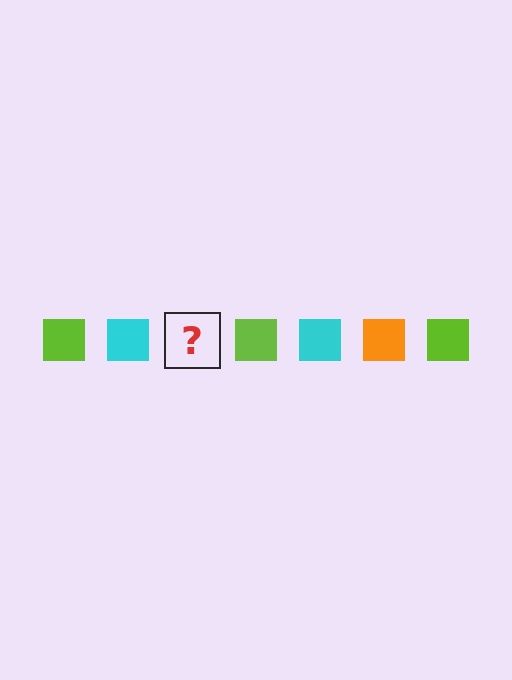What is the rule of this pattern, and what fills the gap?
The rule is that the pattern cycles through lime, cyan, orange squares. The gap should be filled with an orange square.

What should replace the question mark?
The question mark should be replaced with an orange square.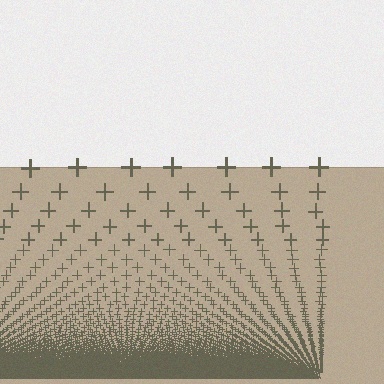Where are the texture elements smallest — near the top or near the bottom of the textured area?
Near the bottom.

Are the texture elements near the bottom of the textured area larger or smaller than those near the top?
Smaller. The gradient is inverted — elements near the bottom are smaller and denser.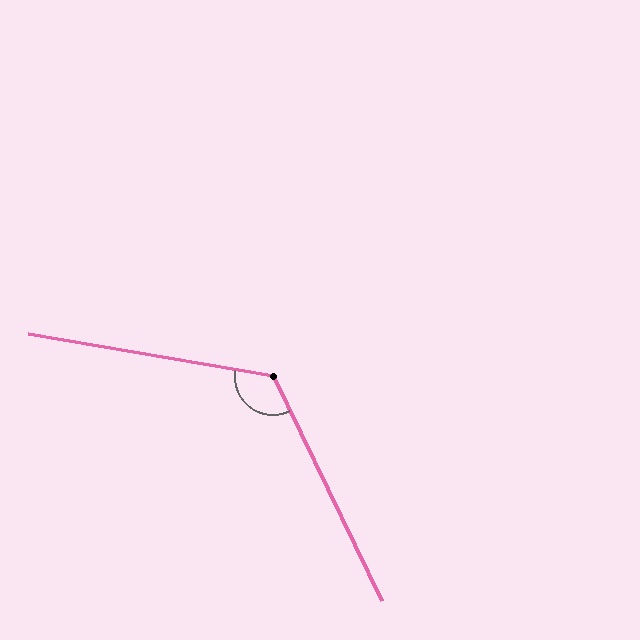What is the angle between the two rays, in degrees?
Approximately 126 degrees.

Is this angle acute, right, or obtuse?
It is obtuse.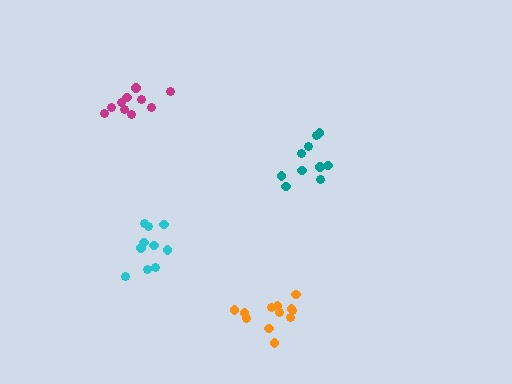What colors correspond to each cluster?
The clusters are colored: teal, magenta, cyan, orange.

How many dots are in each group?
Group 1: 10 dots, Group 2: 10 dots, Group 3: 10 dots, Group 4: 12 dots (42 total).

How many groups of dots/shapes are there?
There are 4 groups.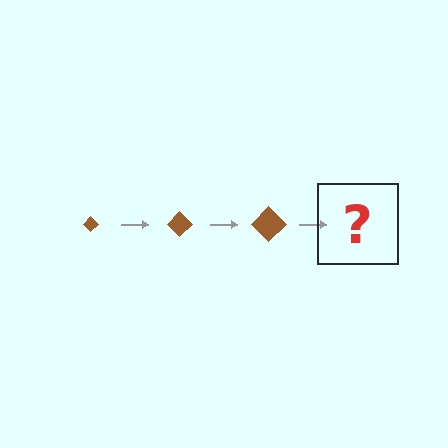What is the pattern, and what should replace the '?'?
The pattern is that the diamond gets progressively larger each step. The '?' should be a brown diamond, larger than the previous one.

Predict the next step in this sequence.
The next step is a brown diamond, larger than the previous one.